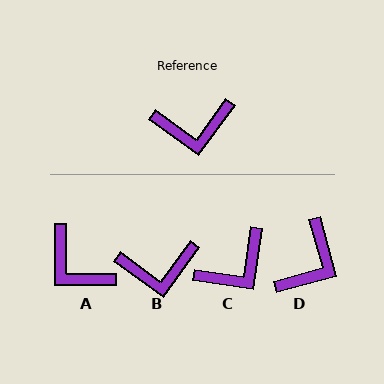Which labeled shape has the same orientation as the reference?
B.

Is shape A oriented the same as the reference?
No, it is off by about 55 degrees.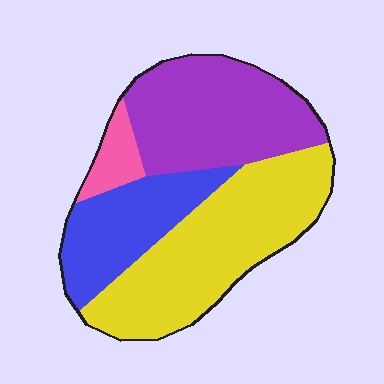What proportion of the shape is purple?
Purple takes up about one third (1/3) of the shape.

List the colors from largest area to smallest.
From largest to smallest: yellow, purple, blue, pink.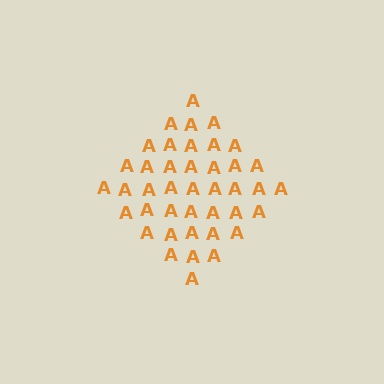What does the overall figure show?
The overall figure shows a diamond.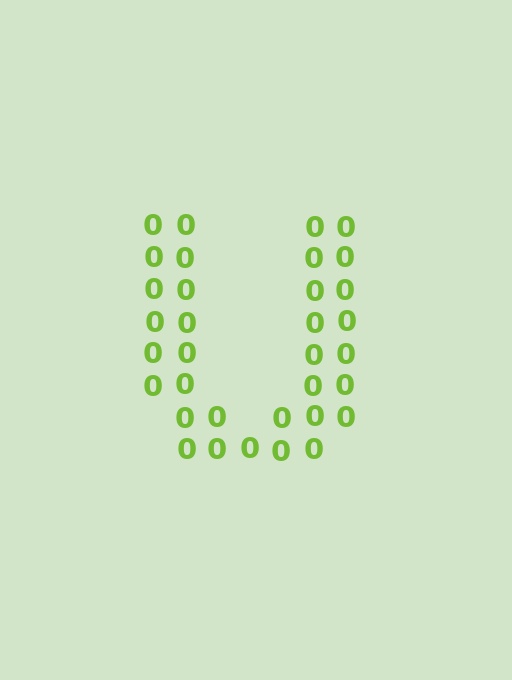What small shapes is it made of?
It is made of small digit 0's.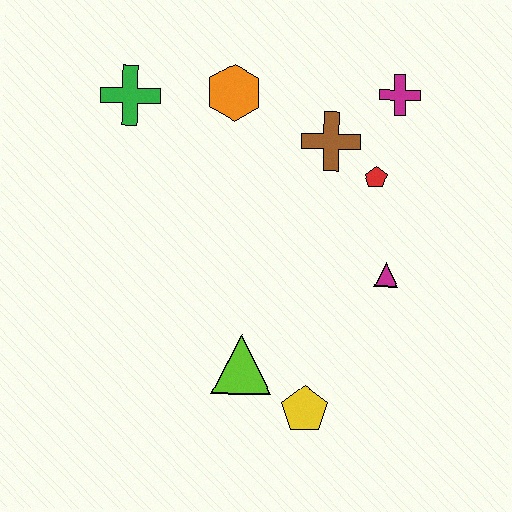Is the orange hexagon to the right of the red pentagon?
No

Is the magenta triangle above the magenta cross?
No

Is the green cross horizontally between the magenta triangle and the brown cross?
No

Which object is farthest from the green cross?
The yellow pentagon is farthest from the green cross.